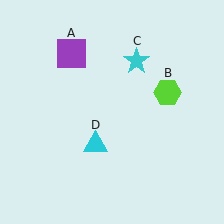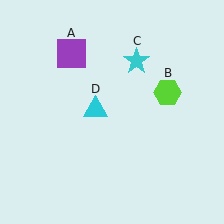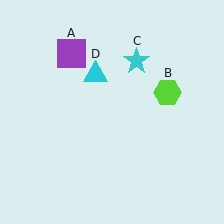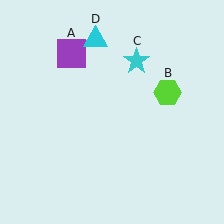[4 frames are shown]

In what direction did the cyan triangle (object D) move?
The cyan triangle (object D) moved up.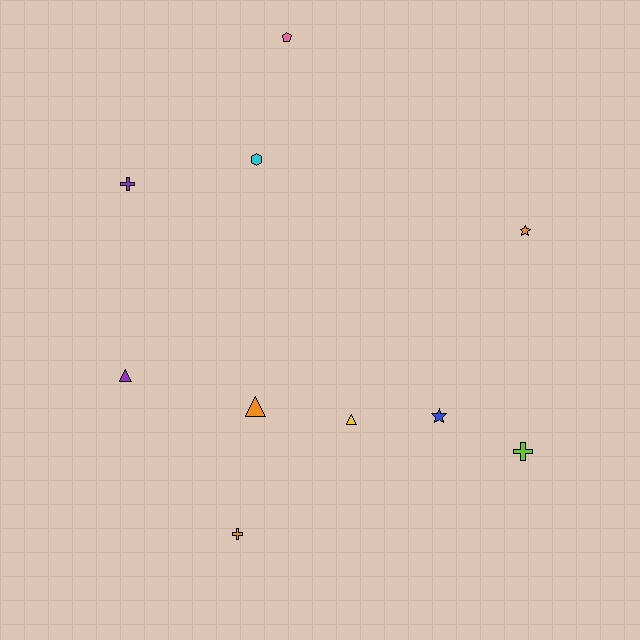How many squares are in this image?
There are no squares.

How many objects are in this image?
There are 10 objects.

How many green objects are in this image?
There are no green objects.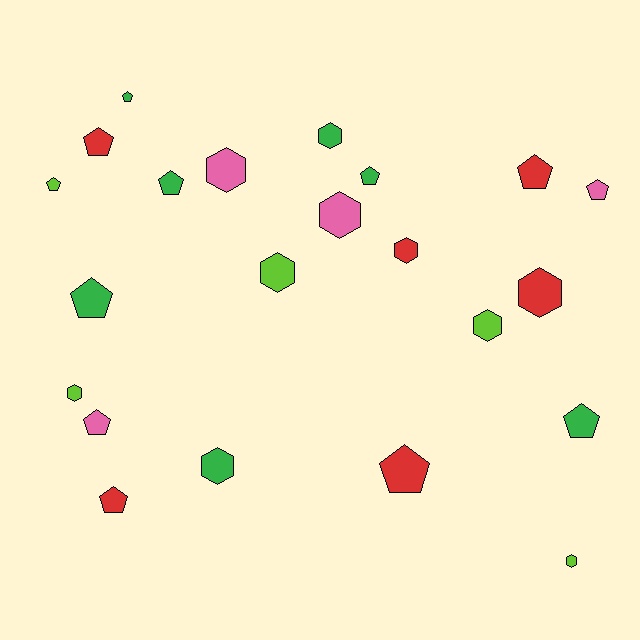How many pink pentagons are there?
There are 2 pink pentagons.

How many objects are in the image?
There are 22 objects.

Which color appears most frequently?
Green, with 7 objects.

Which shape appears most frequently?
Pentagon, with 12 objects.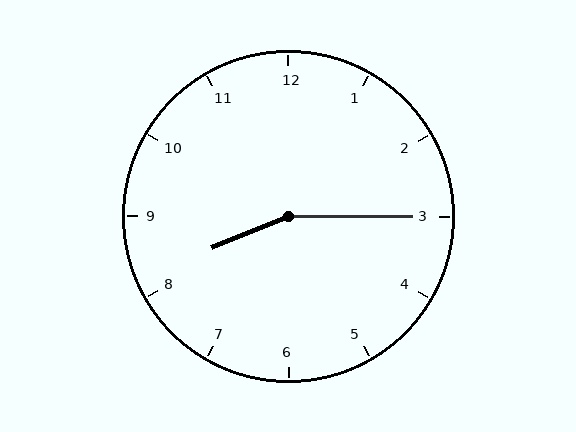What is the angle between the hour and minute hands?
Approximately 158 degrees.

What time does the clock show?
8:15.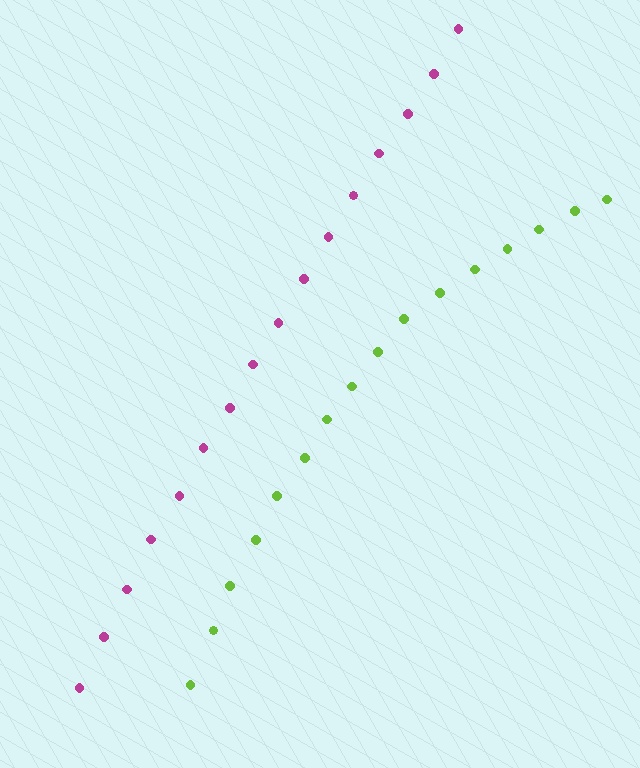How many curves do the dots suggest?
There are 2 distinct paths.